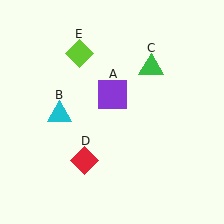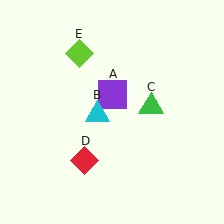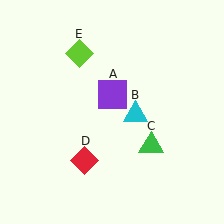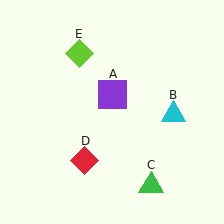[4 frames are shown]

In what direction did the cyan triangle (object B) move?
The cyan triangle (object B) moved right.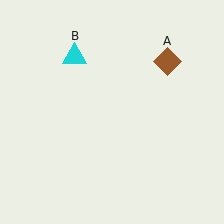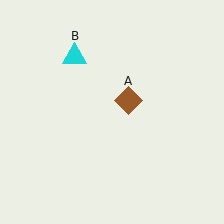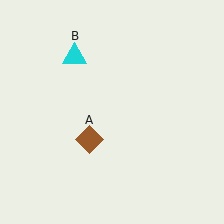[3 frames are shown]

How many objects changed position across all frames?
1 object changed position: brown diamond (object A).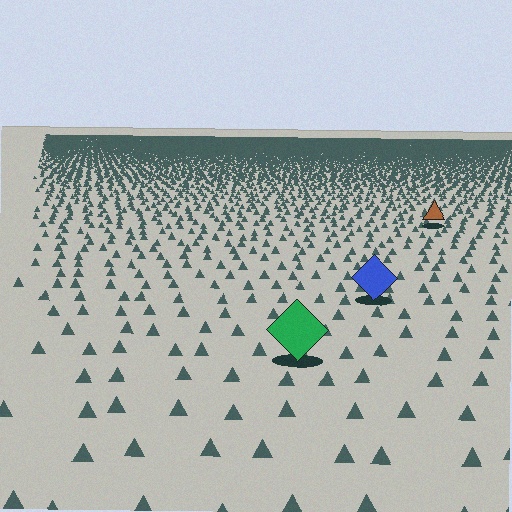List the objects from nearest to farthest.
From nearest to farthest: the green diamond, the blue diamond, the brown triangle.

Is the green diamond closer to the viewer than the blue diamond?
Yes. The green diamond is closer — you can tell from the texture gradient: the ground texture is coarser near it.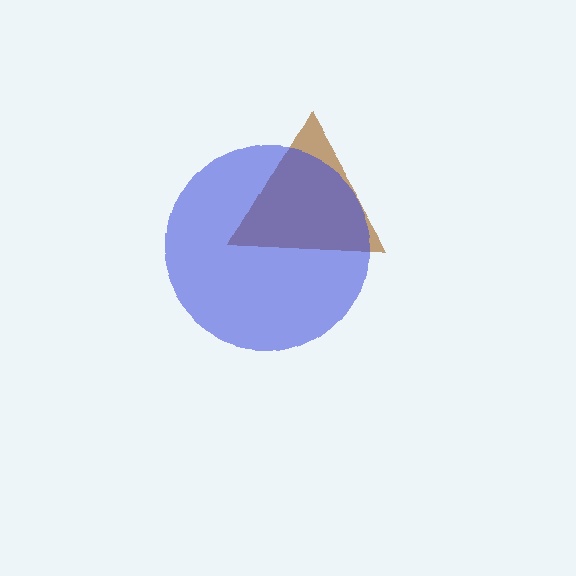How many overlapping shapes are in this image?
There are 2 overlapping shapes in the image.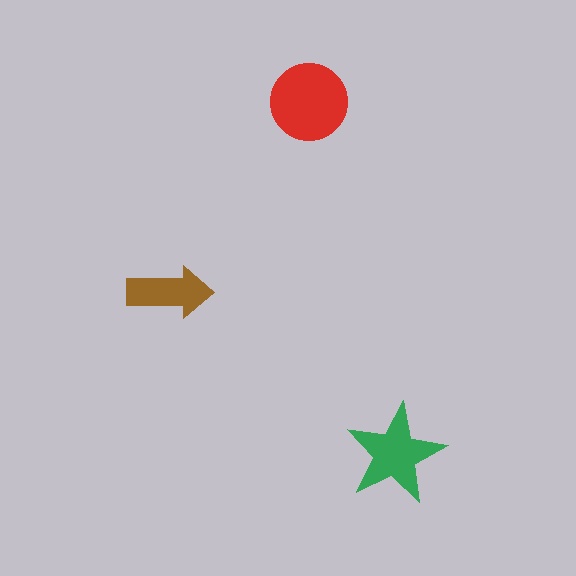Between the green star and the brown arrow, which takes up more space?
The green star.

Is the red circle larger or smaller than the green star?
Larger.